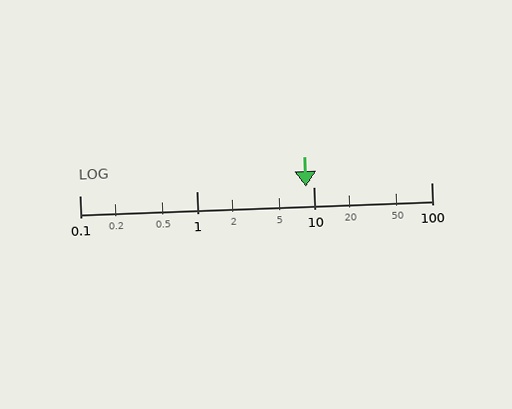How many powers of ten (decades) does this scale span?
The scale spans 3 decades, from 0.1 to 100.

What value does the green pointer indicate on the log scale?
The pointer indicates approximately 8.6.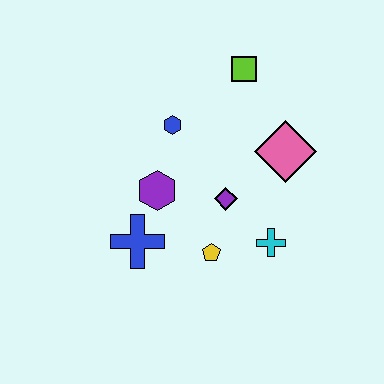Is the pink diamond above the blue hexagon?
No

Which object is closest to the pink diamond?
The purple diamond is closest to the pink diamond.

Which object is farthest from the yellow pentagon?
The lime square is farthest from the yellow pentagon.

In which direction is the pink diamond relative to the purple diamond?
The pink diamond is to the right of the purple diamond.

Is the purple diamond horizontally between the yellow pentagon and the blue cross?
No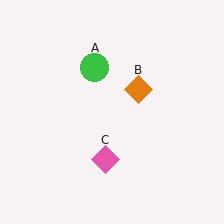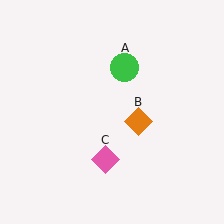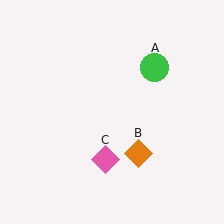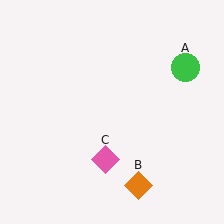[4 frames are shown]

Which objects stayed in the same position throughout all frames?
Pink diamond (object C) remained stationary.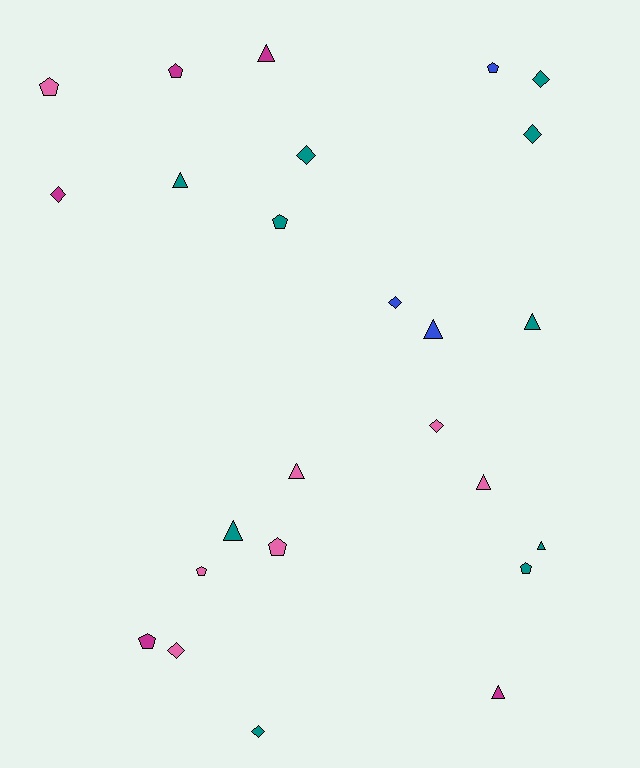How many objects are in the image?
There are 25 objects.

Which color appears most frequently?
Teal, with 10 objects.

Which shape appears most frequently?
Triangle, with 9 objects.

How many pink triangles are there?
There are 2 pink triangles.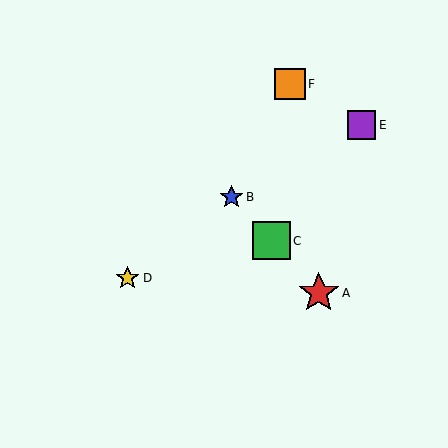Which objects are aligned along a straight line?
Objects A, B, C are aligned along a straight line.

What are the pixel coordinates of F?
Object F is at (290, 84).